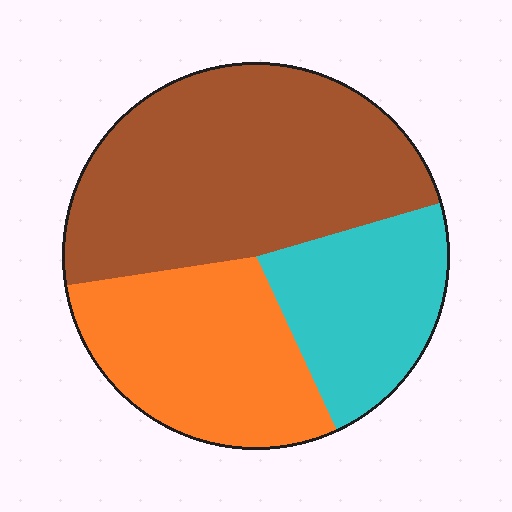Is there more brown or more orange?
Brown.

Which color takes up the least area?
Cyan, at roughly 20%.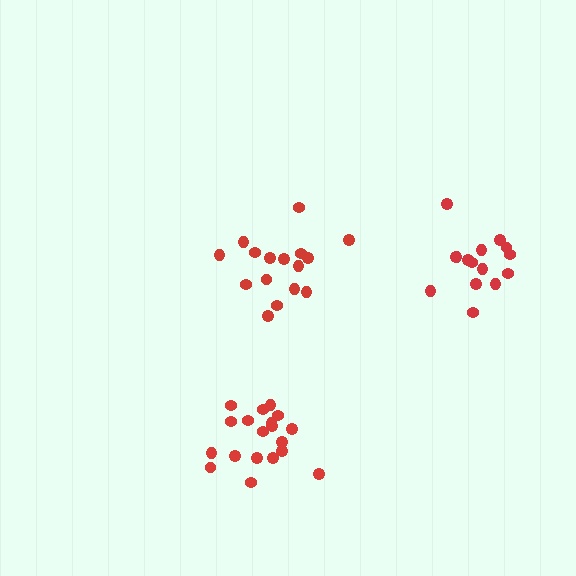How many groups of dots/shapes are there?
There are 3 groups.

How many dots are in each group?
Group 1: 16 dots, Group 2: 19 dots, Group 3: 15 dots (50 total).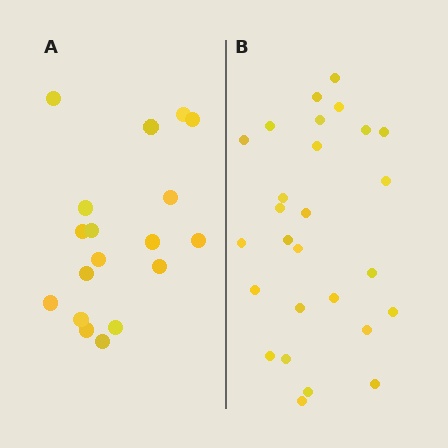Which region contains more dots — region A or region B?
Region B (the right region) has more dots.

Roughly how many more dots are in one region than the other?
Region B has roughly 8 or so more dots than region A.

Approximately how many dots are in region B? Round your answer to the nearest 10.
About 30 dots. (The exact count is 27, which rounds to 30.)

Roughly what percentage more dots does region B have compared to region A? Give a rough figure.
About 50% more.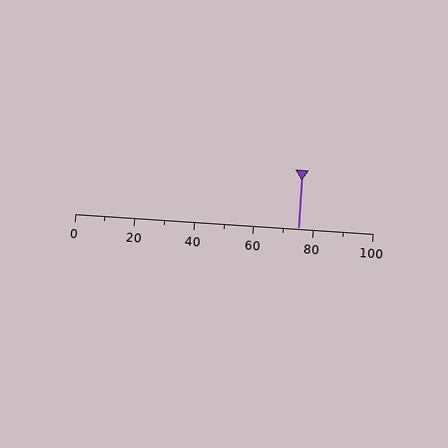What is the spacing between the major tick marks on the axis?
The major ticks are spaced 20 apart.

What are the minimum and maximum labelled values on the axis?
The axis runs from 0 to 100.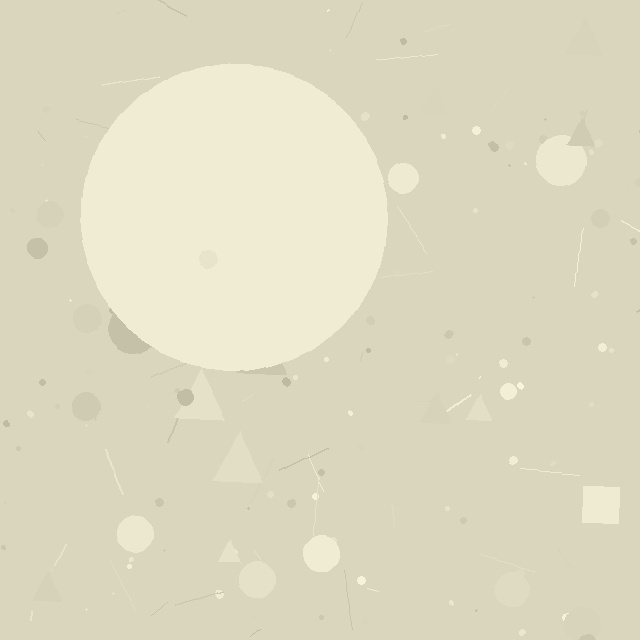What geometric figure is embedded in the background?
A circle is embedded in the background.